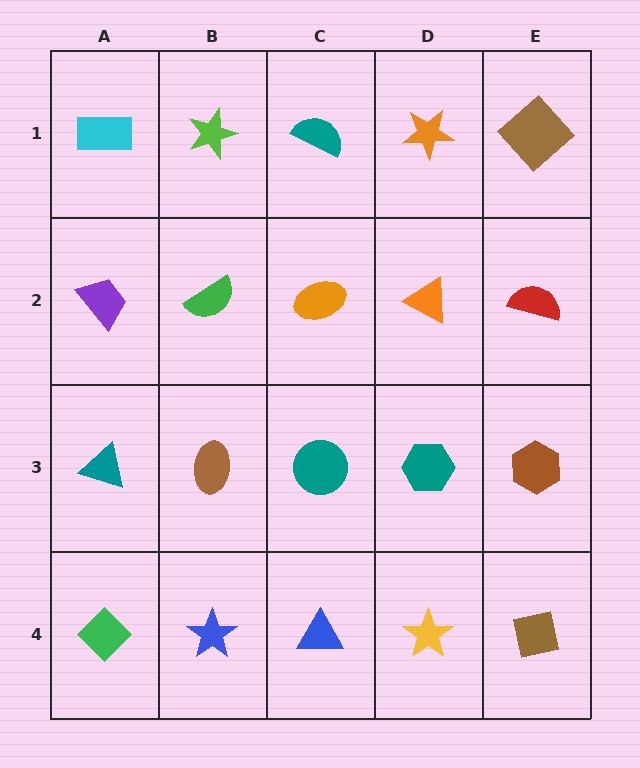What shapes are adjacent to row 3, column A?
A purple trapezoid (row 2, column A), a green diamond (row 4, column A), a brown ellipse (row 3, column B).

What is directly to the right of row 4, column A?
A blue star.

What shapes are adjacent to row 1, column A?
A purple trapezoid (row 2, column A), a lime star (row 1, column B).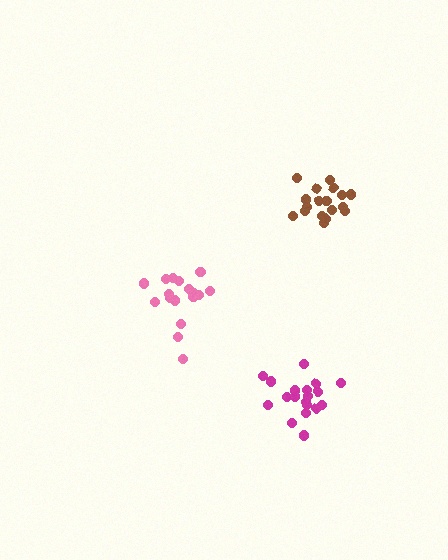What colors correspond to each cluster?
The clusters are colored: brown, magenta, pink.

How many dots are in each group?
Group 1: 19 dots, Group 2: 19 dots, Group 3: 19 dots (57 total).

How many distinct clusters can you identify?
There are 3 distinct clusters.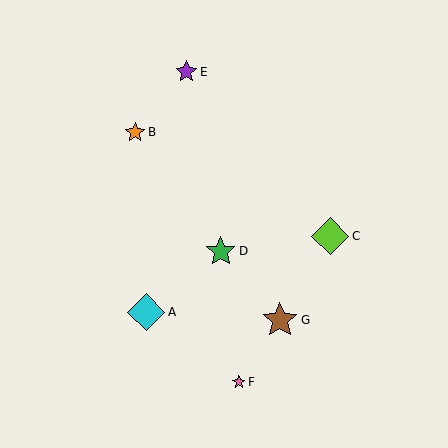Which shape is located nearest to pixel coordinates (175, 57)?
The purple star (labeled E) at (186, 72) is nearest to that location.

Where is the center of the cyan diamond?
The center of the cyan diamond is at (146, 312).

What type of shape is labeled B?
Shape B is an orange star.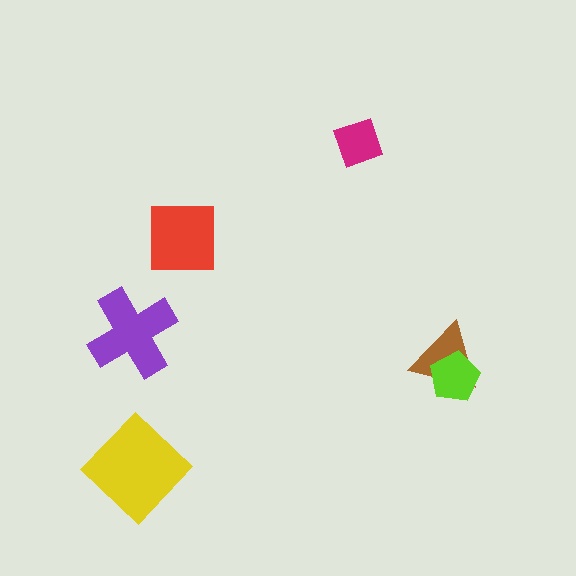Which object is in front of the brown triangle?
The lime pentagon is in front of the brown triangle.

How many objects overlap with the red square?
0 objects overlap with the red square.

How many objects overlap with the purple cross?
0 objects overlap with the purple cross.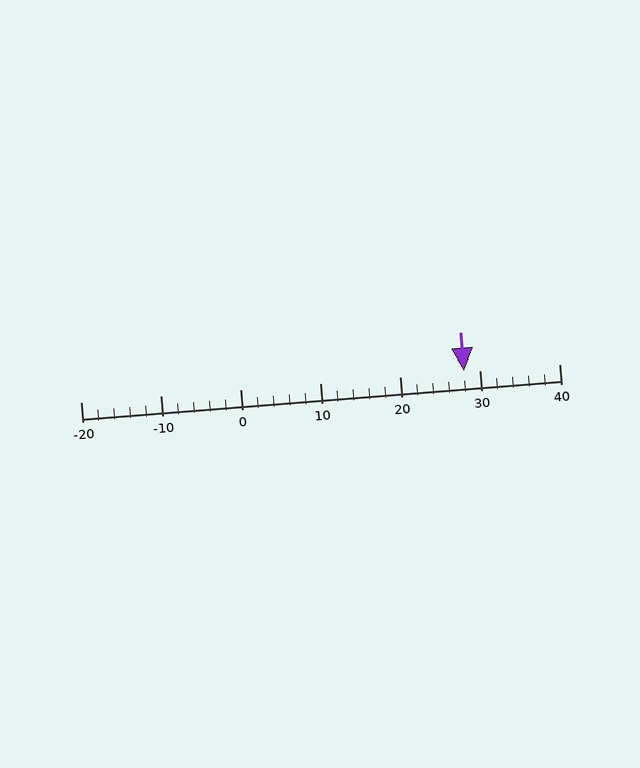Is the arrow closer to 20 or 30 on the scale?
The arrow is closer to 30.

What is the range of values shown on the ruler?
The ruler shows values from -20 to 40.